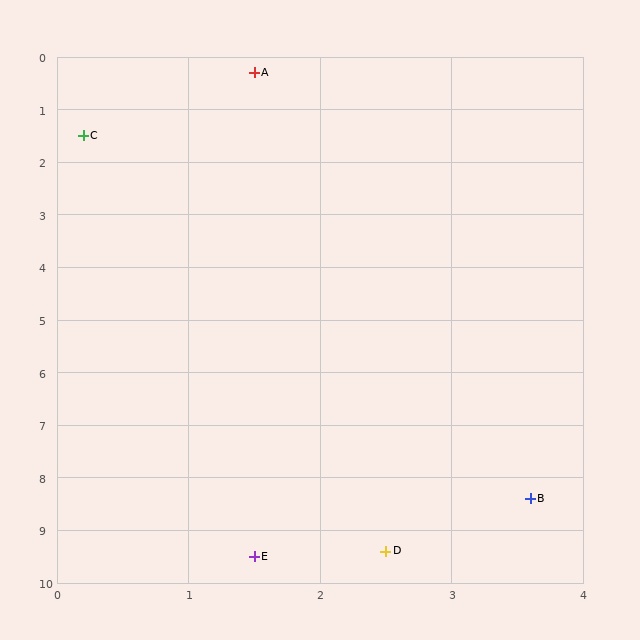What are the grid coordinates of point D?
Point D is at approximately (2.5, 9.4).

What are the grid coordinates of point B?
Point B is at approximately (3.6, 8.4).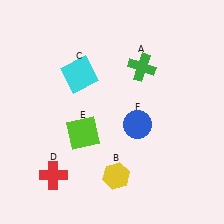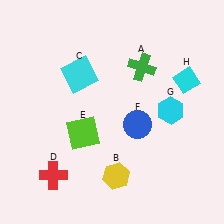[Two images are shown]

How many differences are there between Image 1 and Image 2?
There are 2 differences between the two images.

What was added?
A cyan hexagon (G), a cyan diamond (H) were added in Image 2.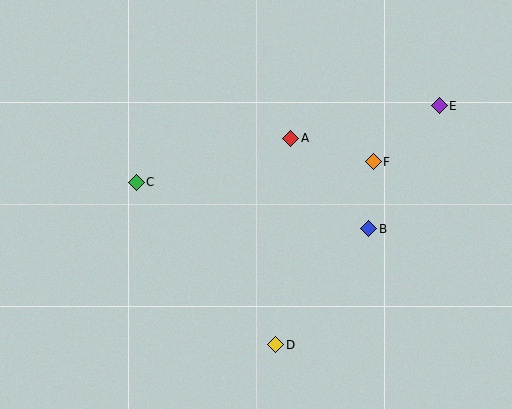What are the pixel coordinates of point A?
Point A is at (291, 138).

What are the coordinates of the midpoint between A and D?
The midpoint between A and D is at (283, 241).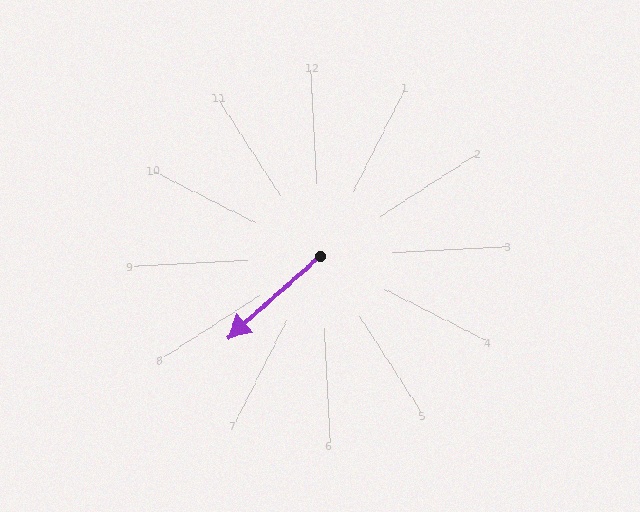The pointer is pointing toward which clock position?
Roughly 8 o'clock.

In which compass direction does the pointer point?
Southwest.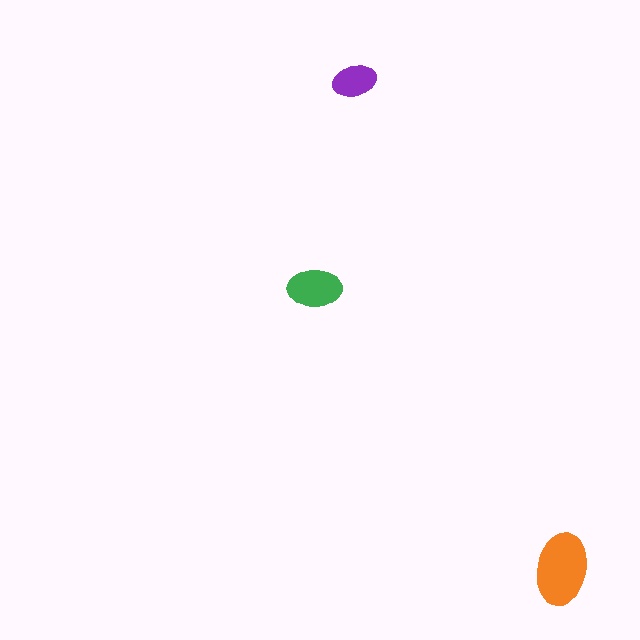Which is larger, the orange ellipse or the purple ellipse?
The orange one.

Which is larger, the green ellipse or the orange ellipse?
The orange one.